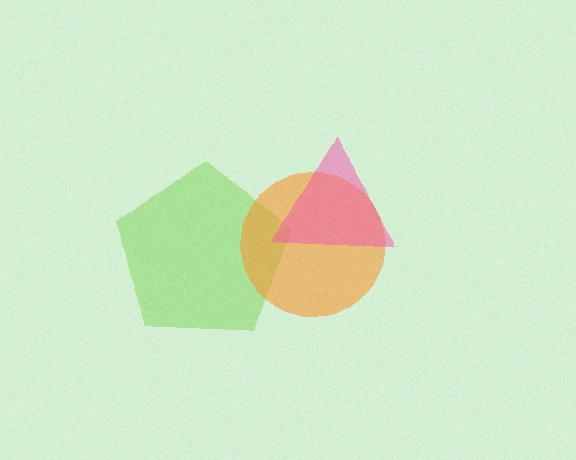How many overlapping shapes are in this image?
There are 3 overlapping shapes in the image.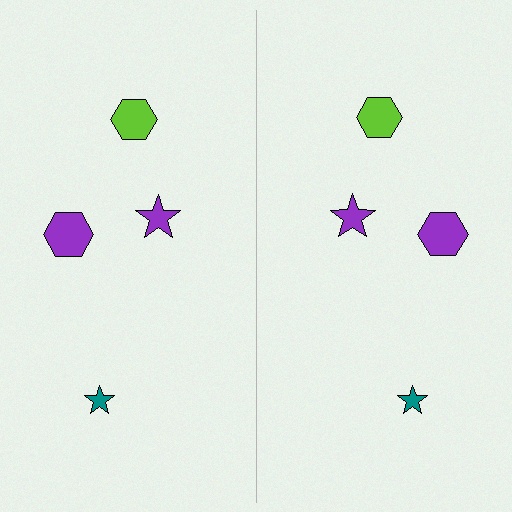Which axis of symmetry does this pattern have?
The pattern has a vertical axis of symmetry running through the center of the image.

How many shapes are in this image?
There are 8 shapes in this image.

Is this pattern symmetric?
Yes, this pattern has bilateral (reflection) symmetry.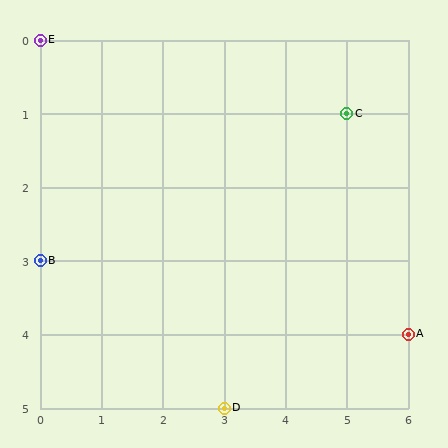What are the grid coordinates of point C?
Point C is at grid coordinates (5, 1).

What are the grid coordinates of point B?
Point B is at grid coordinates (0, 3).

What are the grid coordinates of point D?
Point D is at grid coordinates (3, 5).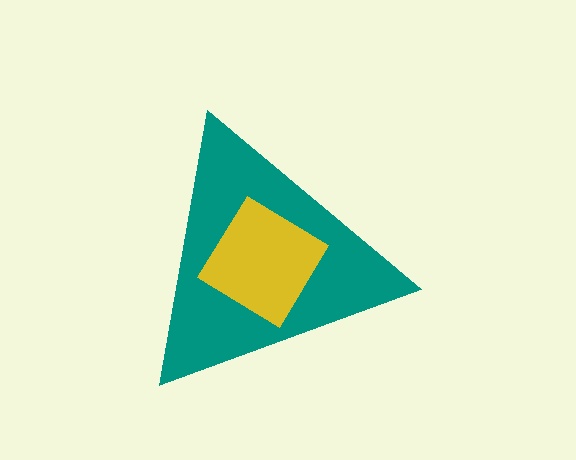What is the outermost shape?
The teal triangle.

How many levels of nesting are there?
2.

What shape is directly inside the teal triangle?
The yellow diamond.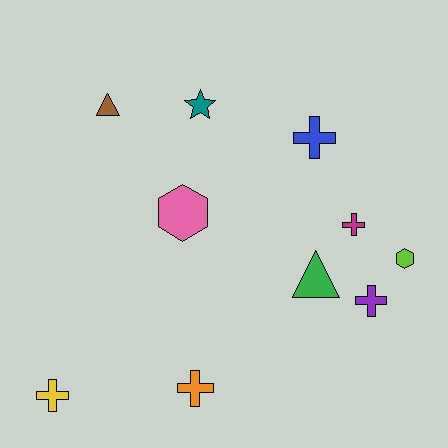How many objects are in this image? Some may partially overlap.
There are 10 objects.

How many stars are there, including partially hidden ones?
There is 1 star.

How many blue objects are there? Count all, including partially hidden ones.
There is 1 blue object.